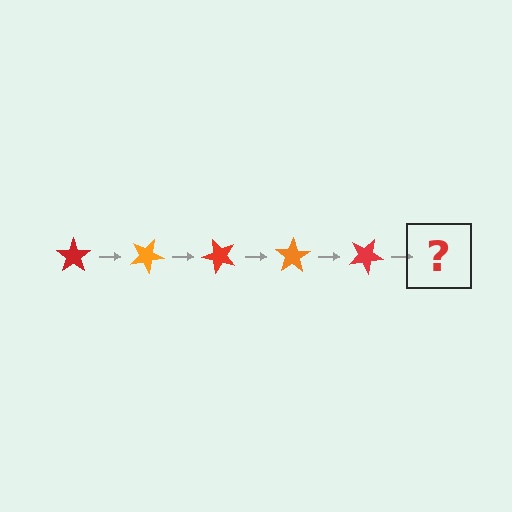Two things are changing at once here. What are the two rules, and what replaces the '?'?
The two rules are that it rotates 25 degrees each step and the color cycles through red and orange. The '?' should be an orange star, rotated 125 degrees from the start.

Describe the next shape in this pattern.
It should be an orange star, rotated 125 degrees from the start.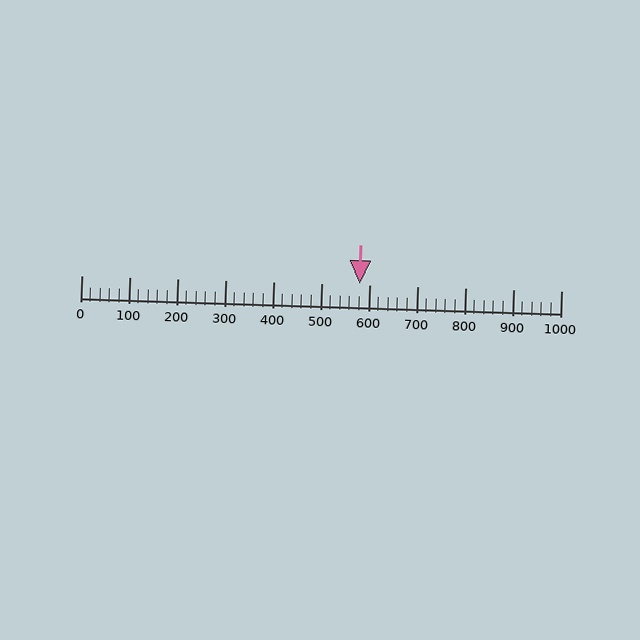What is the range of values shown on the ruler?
The ruler shows values from 0 to 1000.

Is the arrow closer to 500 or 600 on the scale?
The arrow is closer to 600.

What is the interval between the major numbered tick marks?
The major tick marks are spaced 100 units apart.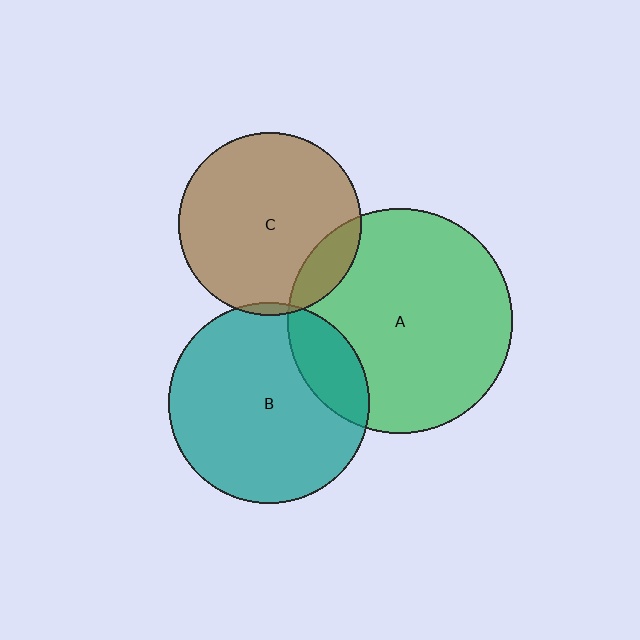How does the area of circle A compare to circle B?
Approximately 1.2 times.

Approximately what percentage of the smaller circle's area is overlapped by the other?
Approximately 20%.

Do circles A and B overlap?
Yes.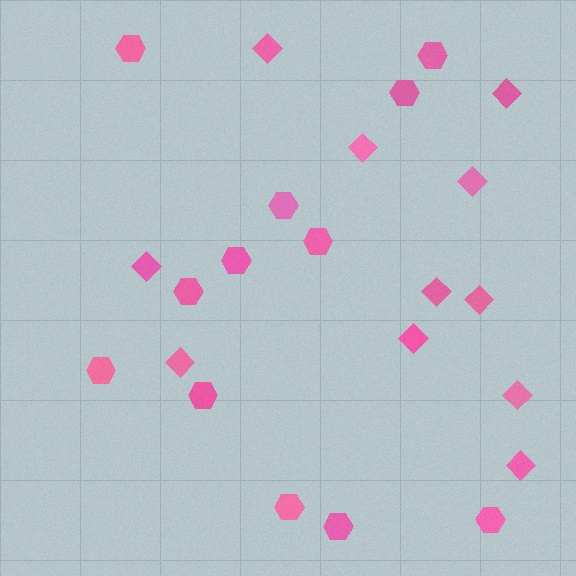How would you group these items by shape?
There are 2 groups: one group of diamonds (11) and one group of hexagons (12).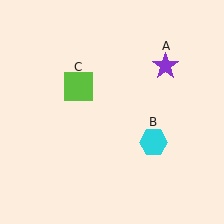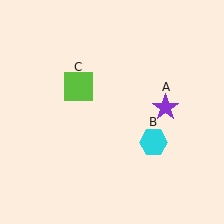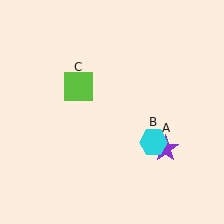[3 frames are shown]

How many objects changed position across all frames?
1 object changed position: purple star (object A).